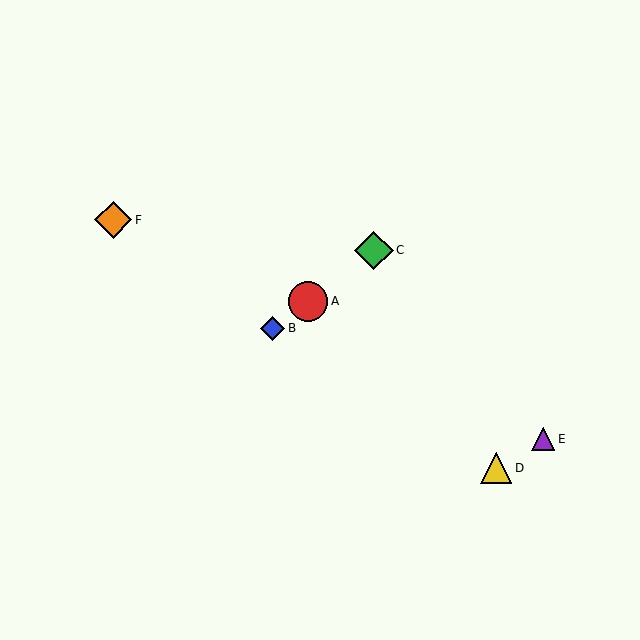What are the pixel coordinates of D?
Object D is at (496, 468).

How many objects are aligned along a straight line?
3 objects (A, B, C) are aligned along a straight line.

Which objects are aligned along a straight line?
Objects A, B, C are aligned along a straight line.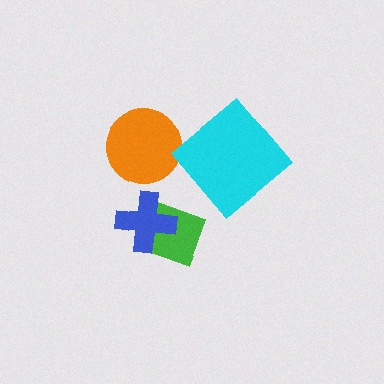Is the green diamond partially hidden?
Yes, it is partially covered by another shape.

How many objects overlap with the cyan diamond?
0 objects overlap with the cyan diamond.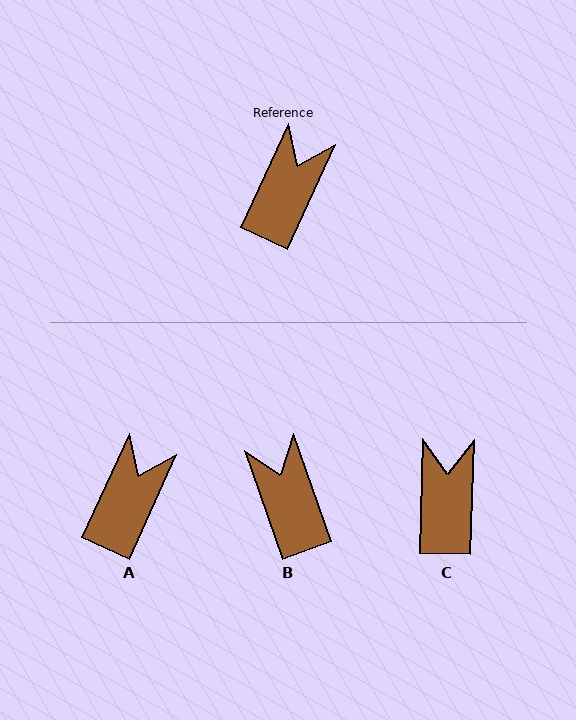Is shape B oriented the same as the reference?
No, it is off by about 44 degrees.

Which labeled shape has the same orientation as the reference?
A.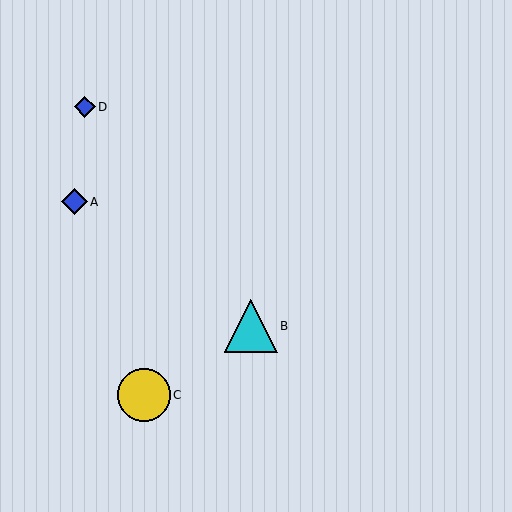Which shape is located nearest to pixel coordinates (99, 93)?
The blue diamond (labeled D) at (85, 107) is nearest to that location.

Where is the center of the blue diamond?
The center of the blue diamond is at (74, 202).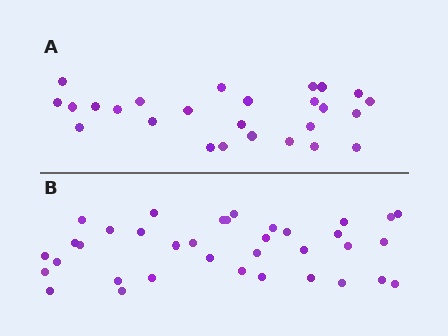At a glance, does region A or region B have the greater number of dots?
Region B (the bottom region) has more dots.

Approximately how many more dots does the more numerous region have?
Region B has roughly 10 or so more dots than region A.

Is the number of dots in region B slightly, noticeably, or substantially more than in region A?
Region B has noticeably more, but not dramatically so. The ratio is roughly 1.4 to 1.